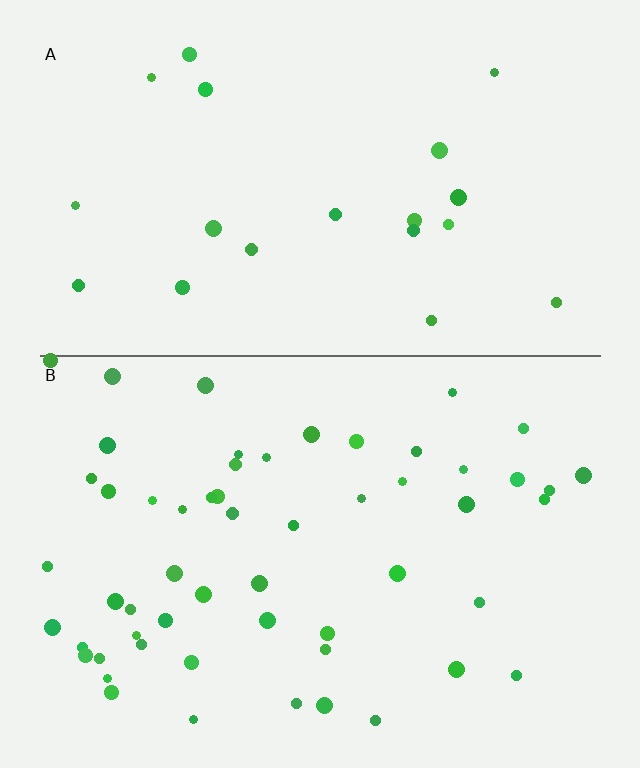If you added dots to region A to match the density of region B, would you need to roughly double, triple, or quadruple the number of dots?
Approximately triple.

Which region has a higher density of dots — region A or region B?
B (the bottom).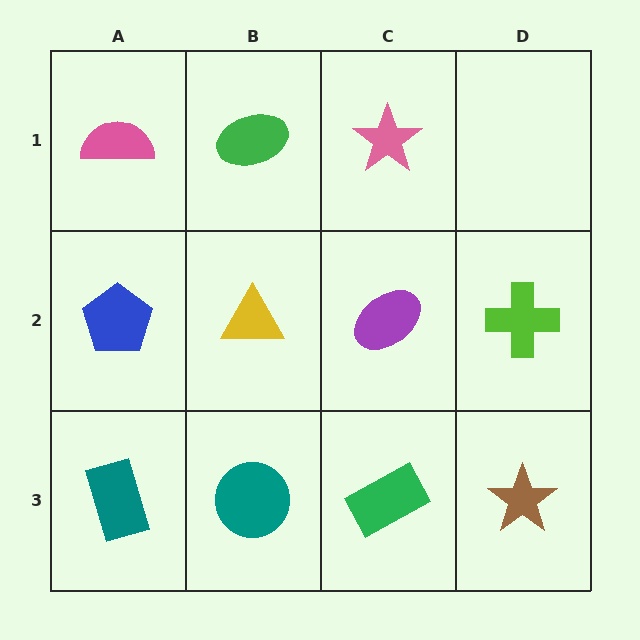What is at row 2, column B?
A yellow triangle.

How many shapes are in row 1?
3 shapes.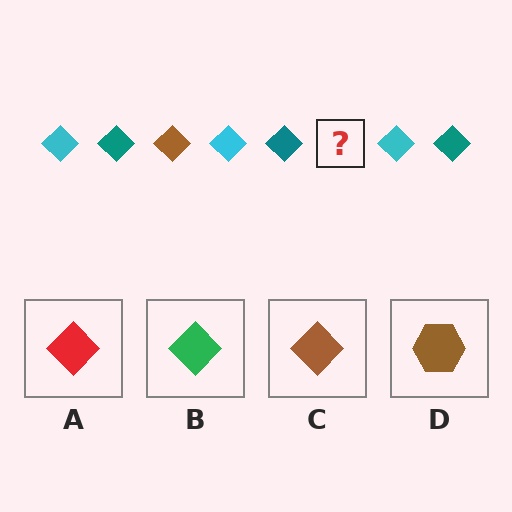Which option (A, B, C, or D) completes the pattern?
C.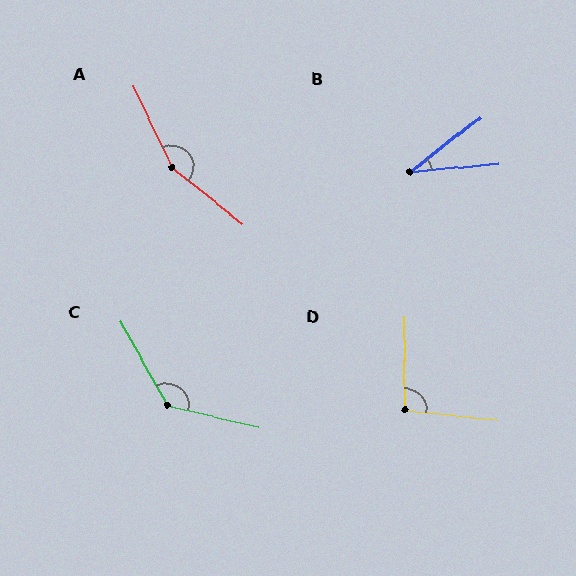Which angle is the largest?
A, at approximately 154 degrees.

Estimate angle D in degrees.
Approximately 96 degrees.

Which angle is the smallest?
B, at approximately 32 degrees.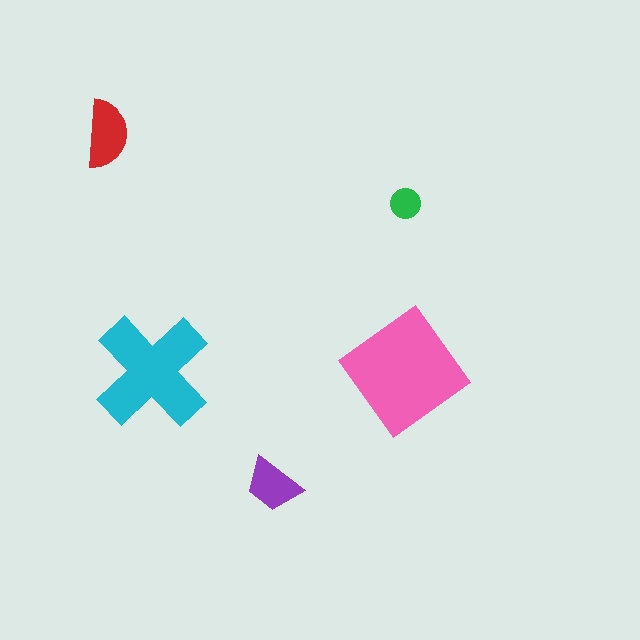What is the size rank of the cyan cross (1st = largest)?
2nd.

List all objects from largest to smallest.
The pink diamond, the cyan cross, the red semicircle, the purple trapezoid, the green circle.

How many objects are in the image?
There are 5 objects in the image.